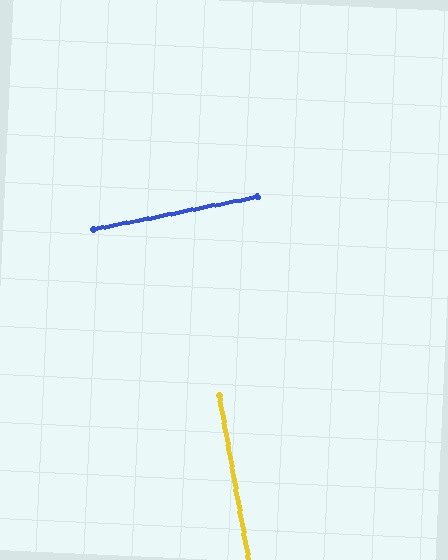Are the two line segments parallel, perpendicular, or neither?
Perpendicular — they meet at approximately 89°.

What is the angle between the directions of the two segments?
Approximately 89 degrees.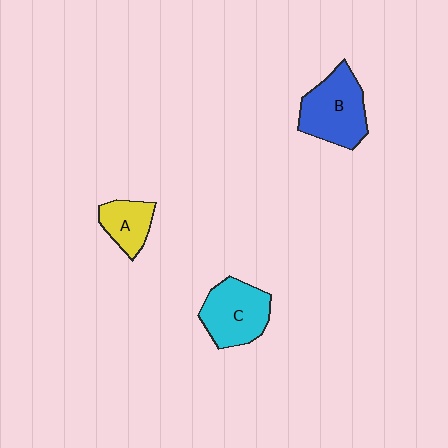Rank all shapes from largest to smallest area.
From largest to smallest: B (blue), C (cyan), A (yellow).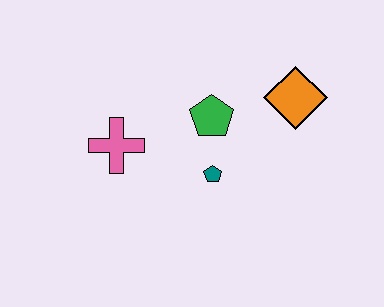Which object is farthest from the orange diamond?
The pink cross is farthest from the orange diamond.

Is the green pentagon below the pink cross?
No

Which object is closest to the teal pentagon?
The green pentagon is closest to the teal pentagon.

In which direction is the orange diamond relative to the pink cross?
The orange diamond is to the right of the pink cross.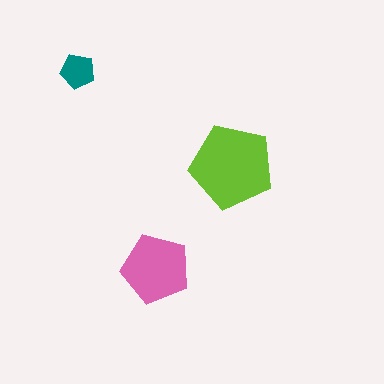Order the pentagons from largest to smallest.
the lime one, the pink one, the teal one.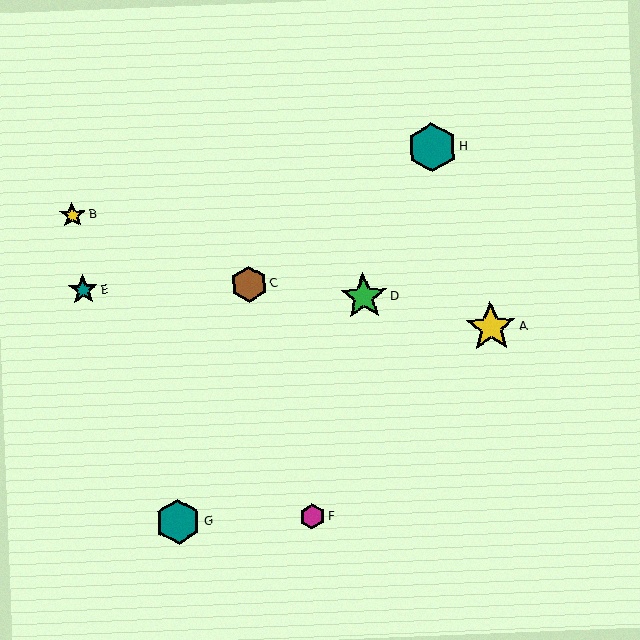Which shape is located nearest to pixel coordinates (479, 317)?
The yellow star (labeled A) at (491, 327) is nearest to that location.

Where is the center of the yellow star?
The center of the yellow star is at (491, 327).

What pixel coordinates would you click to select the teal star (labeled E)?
Click at (83, 290) to select the teal star E.